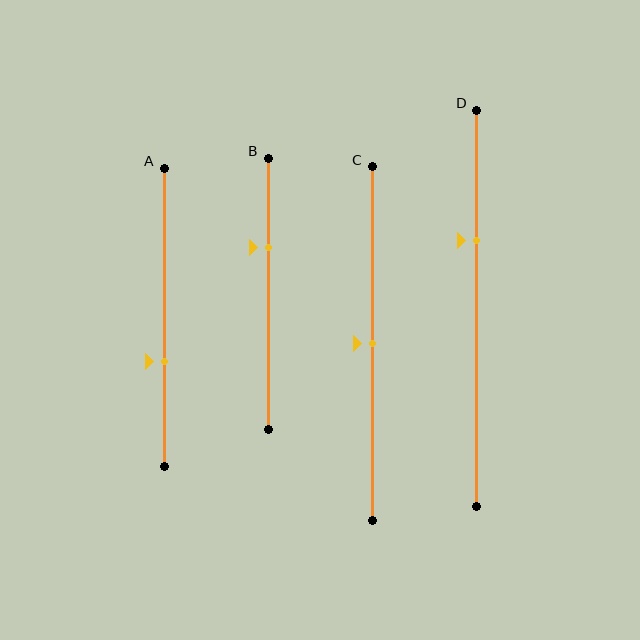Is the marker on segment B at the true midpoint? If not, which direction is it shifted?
No, the marker on segment B is shifted upward by about 17% of the segment length.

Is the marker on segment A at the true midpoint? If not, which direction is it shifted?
No, the marker on segment A is shifted downward by about 15% of the segment length.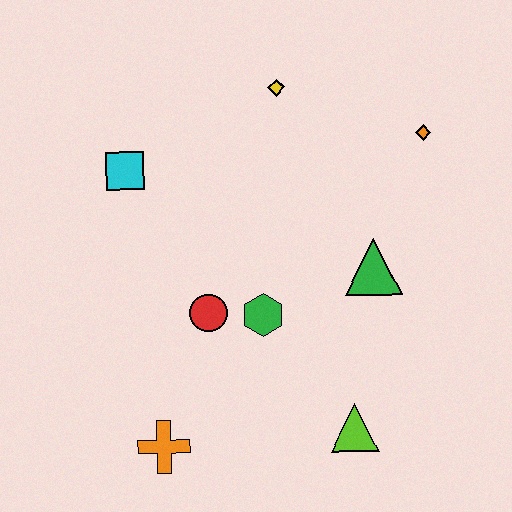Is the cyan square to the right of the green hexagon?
No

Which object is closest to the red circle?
The green hexagon is closest to the red circle.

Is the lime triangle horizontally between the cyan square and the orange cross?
No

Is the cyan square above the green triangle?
Yes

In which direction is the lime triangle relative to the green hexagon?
The lime triangle is below the green hexagon.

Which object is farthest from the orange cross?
The orange diamond is farthest from the orange cross.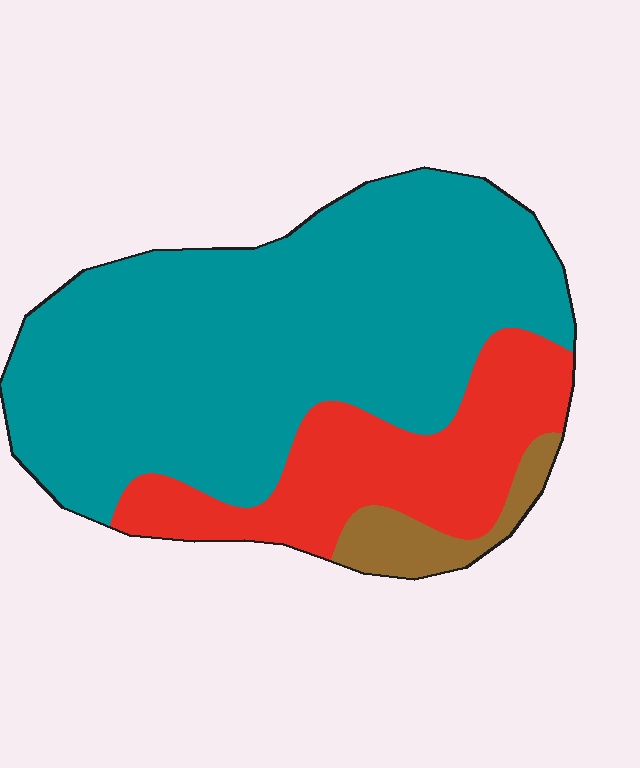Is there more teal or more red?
Teal.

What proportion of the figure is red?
Red covers roughly 25% of the figure.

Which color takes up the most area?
Teal, at roughly 70%.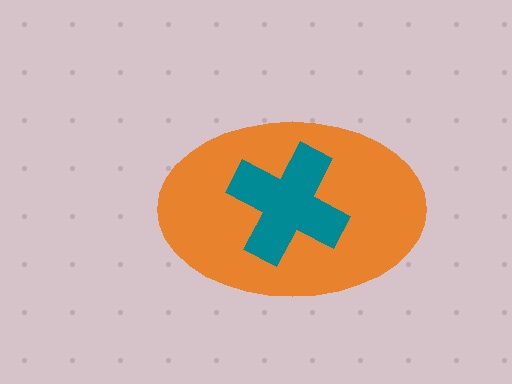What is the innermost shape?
The teal cross.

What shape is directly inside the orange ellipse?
The teal cross.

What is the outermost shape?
The orange ellipse.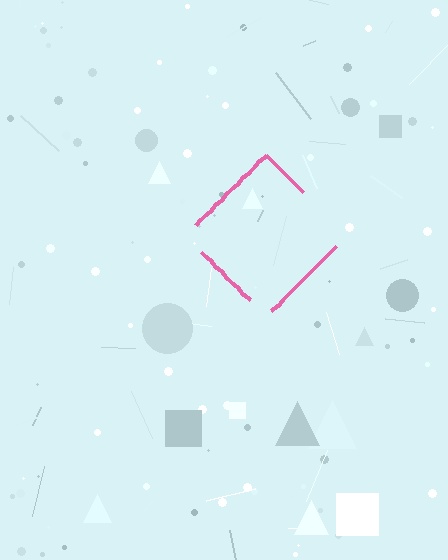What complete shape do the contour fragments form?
The contour fragments form a diamond.